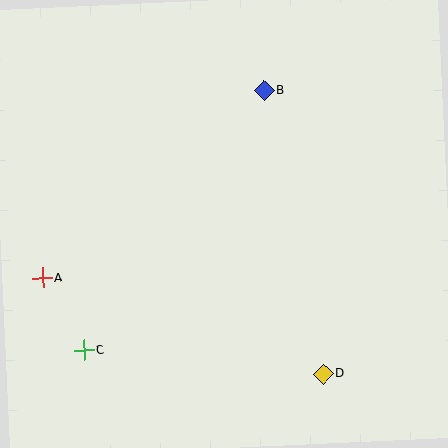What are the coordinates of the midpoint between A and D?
The midpoint between A and D is at (183, 326).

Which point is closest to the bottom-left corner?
Point C is closest to the bottom-left corner.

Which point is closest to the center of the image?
Point B at (264, 91) is closest to the center.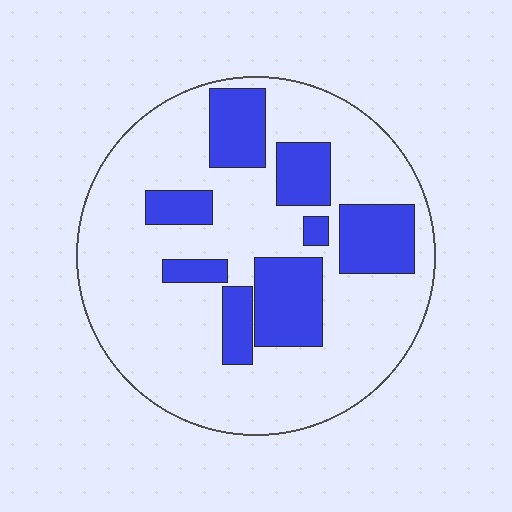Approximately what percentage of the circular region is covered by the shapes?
Approximately 25%.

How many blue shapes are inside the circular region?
8.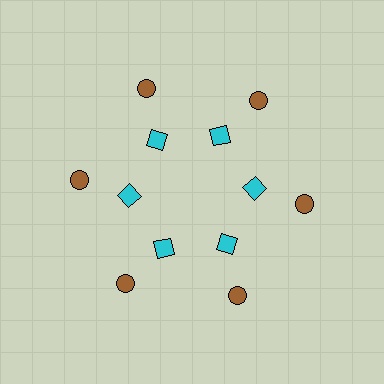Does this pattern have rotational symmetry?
Yes, this pattern has 6-fold rotational symmetry. It looks the same after rotating 60 degrees around the center.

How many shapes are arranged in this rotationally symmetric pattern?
There are 12 shapes, arranged in 6 groups of 2.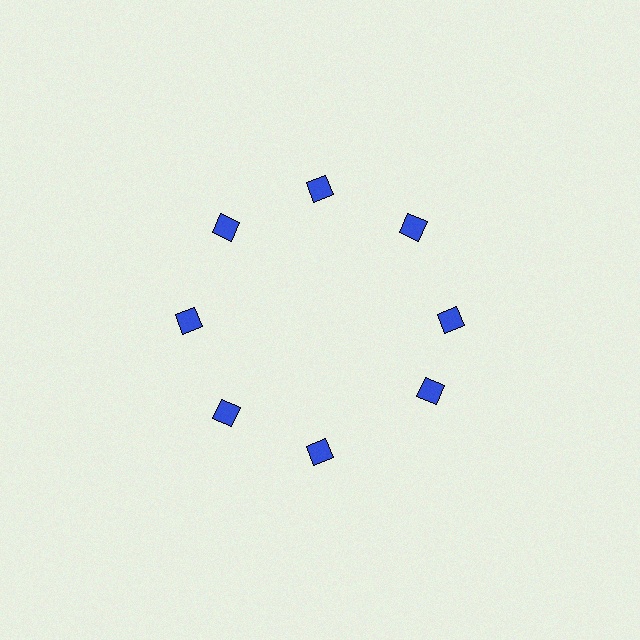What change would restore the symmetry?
The symmetry would be restored by rotating it back into even spacing with its neighbors so that all 8 diamonds sit at equal angles and equal distance from the center.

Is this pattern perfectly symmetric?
No. The 8 blue diamonds are arranged in a ring, but one element near the 4 o'clock position is rotated out of alignment along the ring, breaking the 8-fold rotational symmetry.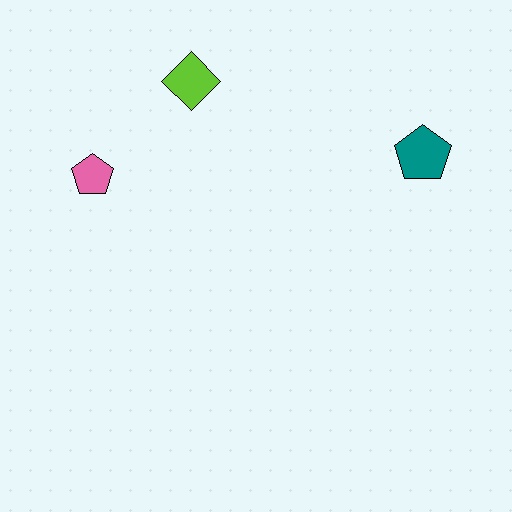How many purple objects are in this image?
There are no purple objects.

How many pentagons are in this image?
There are 2 pentagons.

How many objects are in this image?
There are 3 objects.